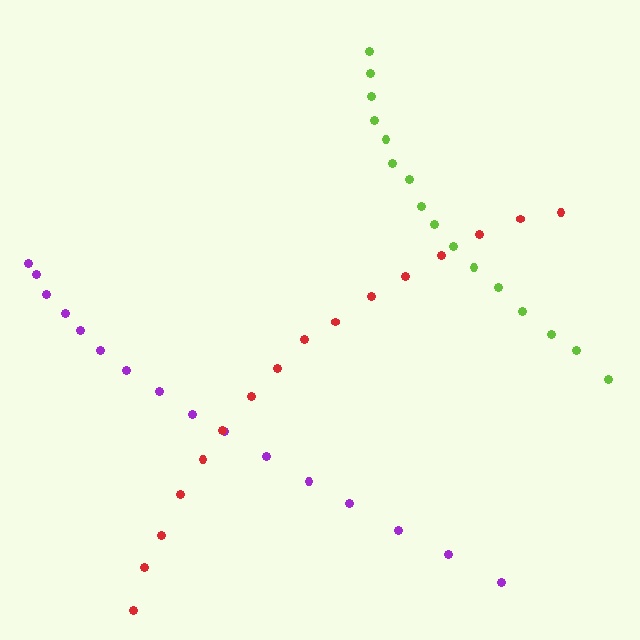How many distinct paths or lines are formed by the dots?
There are 3 distinct paths.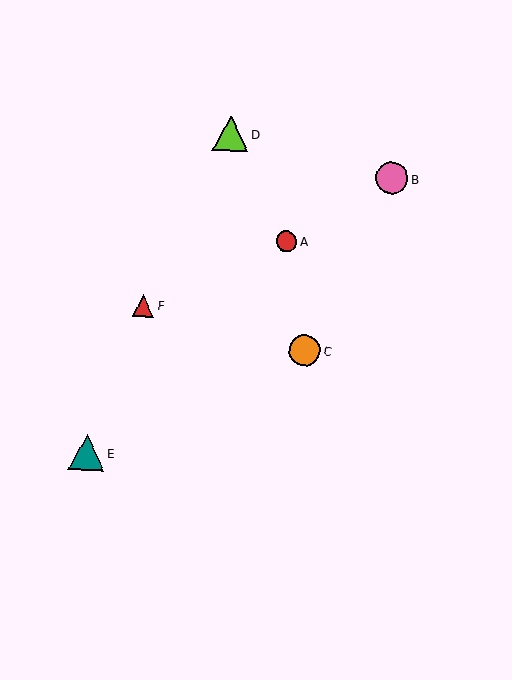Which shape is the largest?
The teal triangle (labeled E) is the largest.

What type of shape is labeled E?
Shape E is a teal triangle.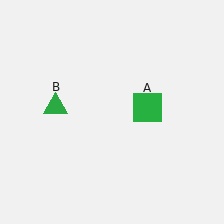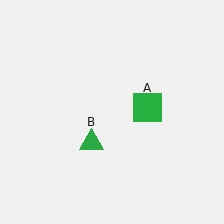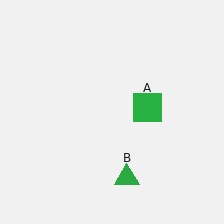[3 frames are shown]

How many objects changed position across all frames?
1 object changed position: green triangle (object B).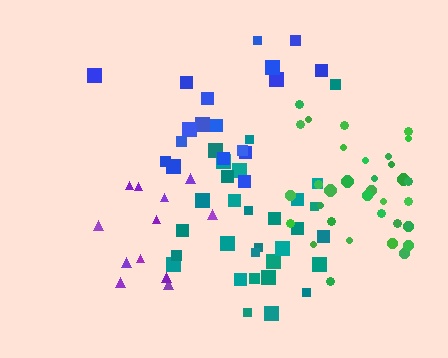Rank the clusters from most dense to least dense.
teal, green, purple, blue.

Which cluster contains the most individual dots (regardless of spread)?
Green (34).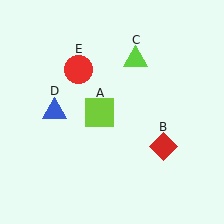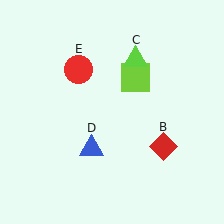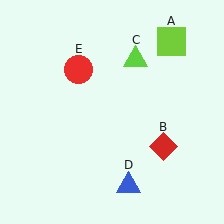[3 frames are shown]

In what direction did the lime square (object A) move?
The lime square (object A) moved up and to the right.